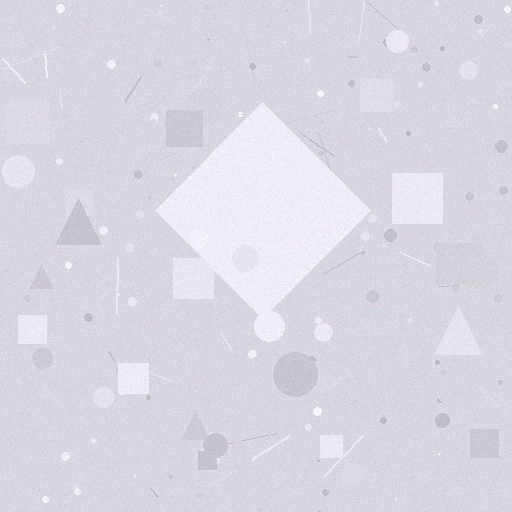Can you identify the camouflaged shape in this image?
The camouflaged shape is a diamond.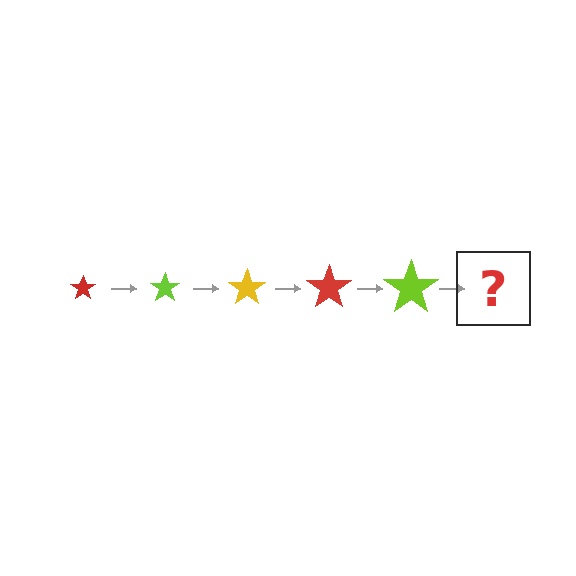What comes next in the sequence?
The next element should be a yellow star, larger than the previous one.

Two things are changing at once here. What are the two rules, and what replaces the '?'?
The two rules are that the star grows larger each step and the color cycles through red, lime, and yellow. The '?' should be a yellow star, larger than the previous one.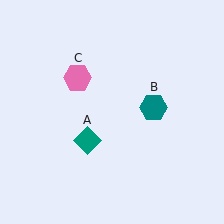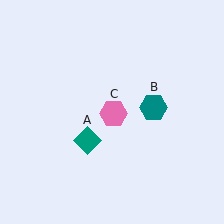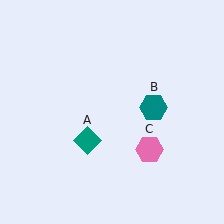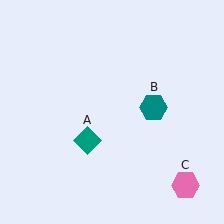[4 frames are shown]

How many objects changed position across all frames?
1 object changed position: pink hexagon (object C).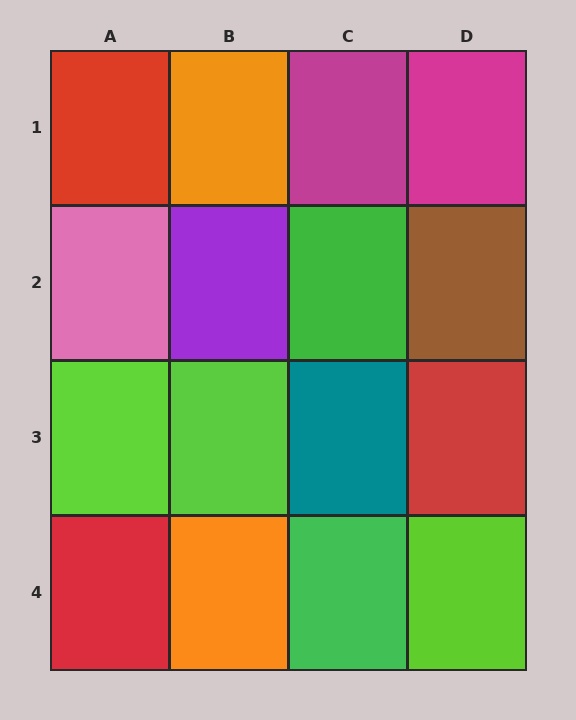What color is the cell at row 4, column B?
Orange.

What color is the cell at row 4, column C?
Green.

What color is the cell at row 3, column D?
Red.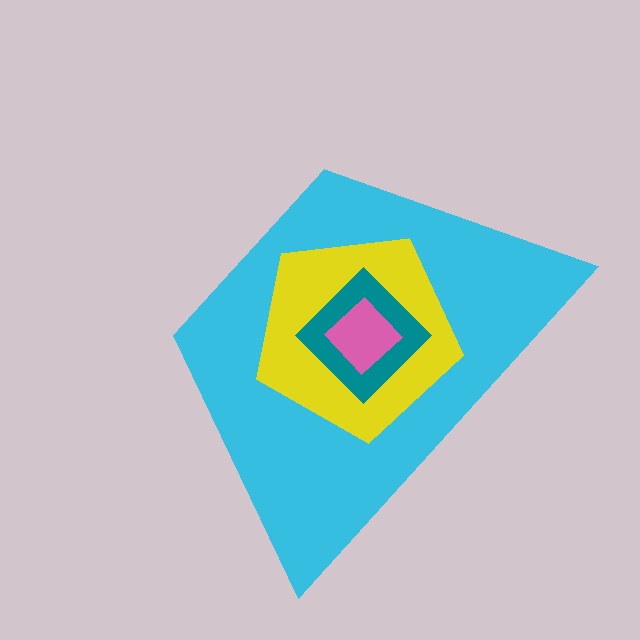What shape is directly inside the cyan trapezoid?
The yellow pentagon.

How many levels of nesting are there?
4.